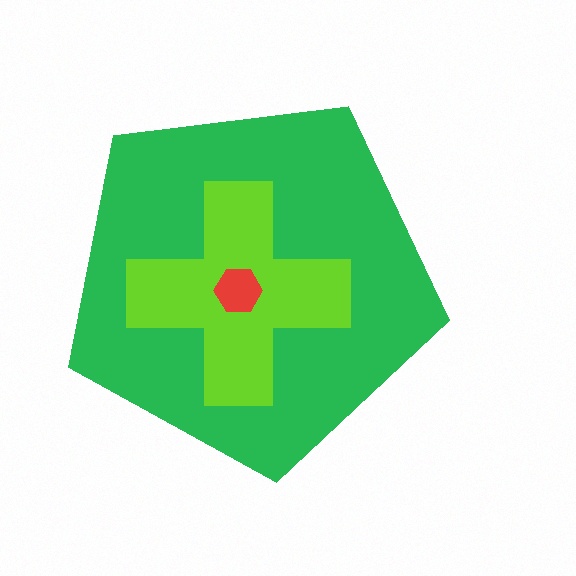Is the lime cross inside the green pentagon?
Yes.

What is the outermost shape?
The green pentagon.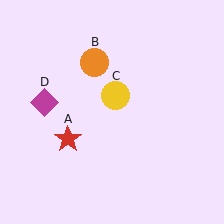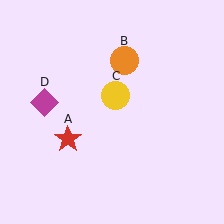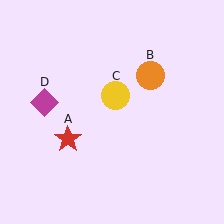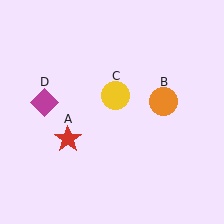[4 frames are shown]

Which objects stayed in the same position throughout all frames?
Red star (object A) and yellow circle (object C) and magenta diamond (object D) remained stationary.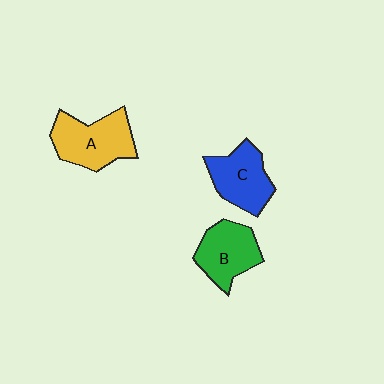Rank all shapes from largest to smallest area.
From largest to smallest: A (yellow), C (blue), B (green).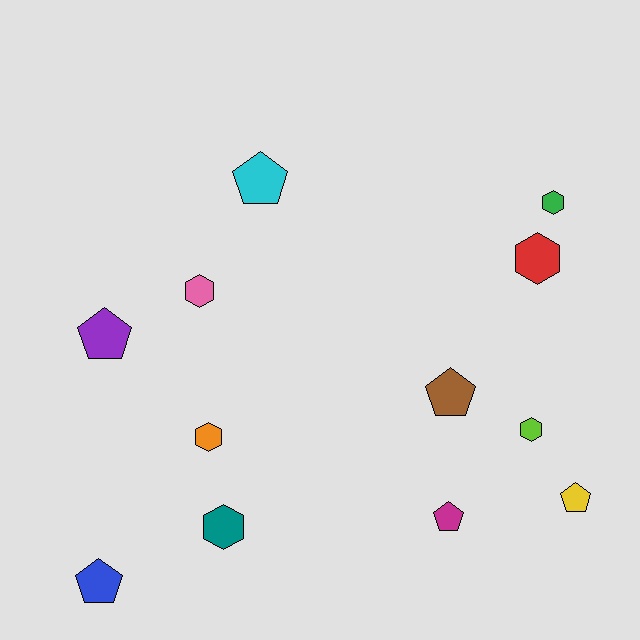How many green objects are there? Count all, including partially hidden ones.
There is 1 green object.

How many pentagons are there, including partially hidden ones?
There are 6 pentagons.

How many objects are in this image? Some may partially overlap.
There are 12 objects.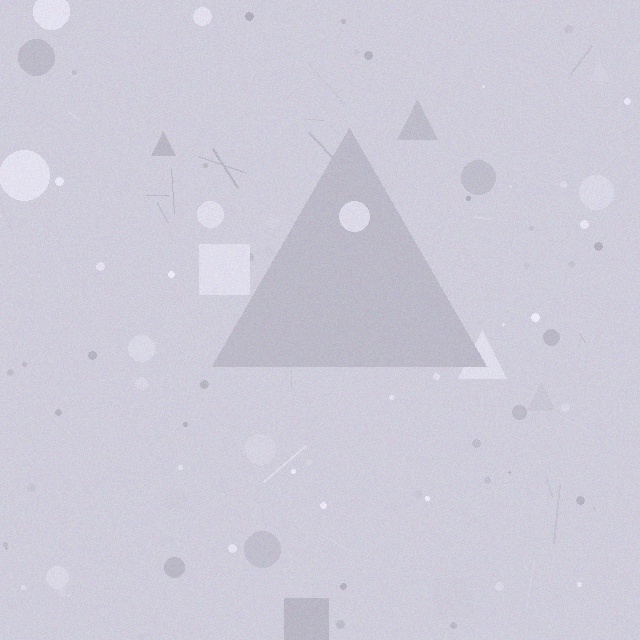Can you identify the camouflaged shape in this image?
The camouflaged shape is a triangle.